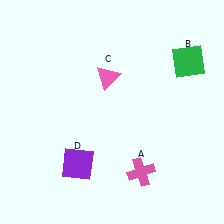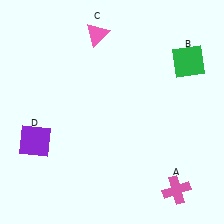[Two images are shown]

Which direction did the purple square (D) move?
The purple square (D) moved left.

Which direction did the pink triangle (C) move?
The pink triangle (C) moved up.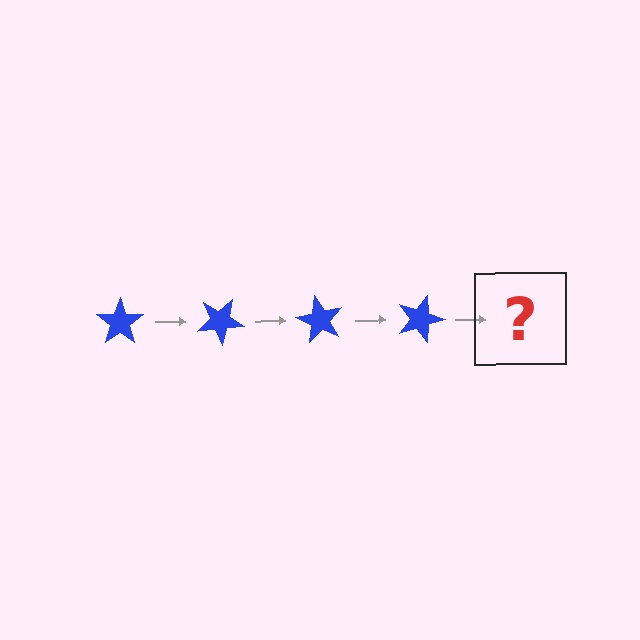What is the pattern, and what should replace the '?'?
The pattern is that the star rotates 30 degrees each step. The '?' should be a blue star rotated 120 degrees.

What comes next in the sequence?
The next element should be a blue star rotated 120 degrees.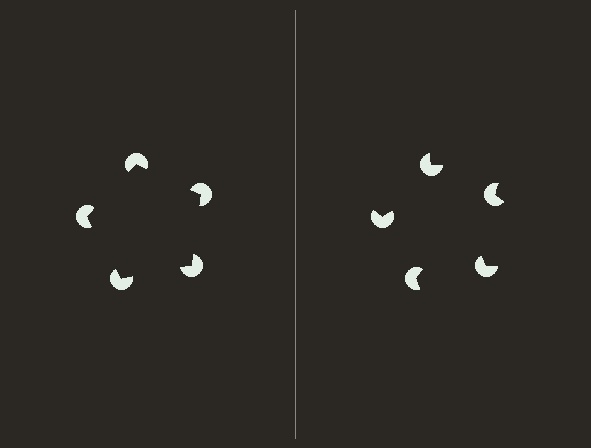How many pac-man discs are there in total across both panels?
10 — 5 on each side.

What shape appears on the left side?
An illusory pentagon.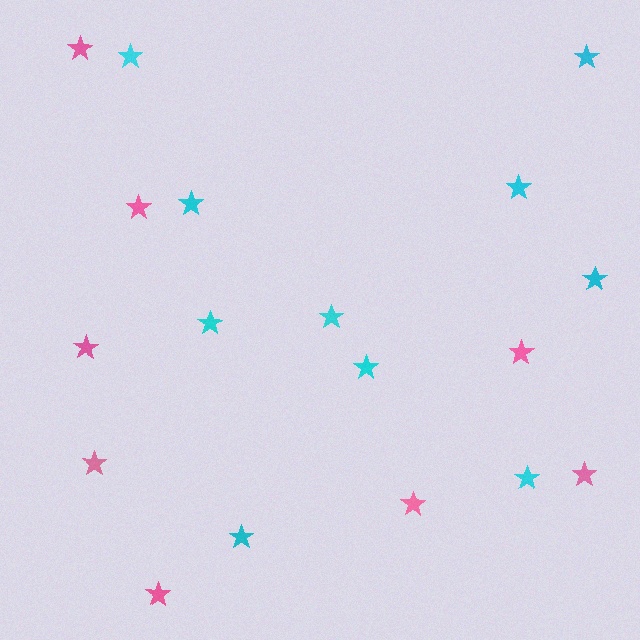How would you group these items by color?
There are 2 groups: one group of pink stars (8) and one group of cyan stars (10).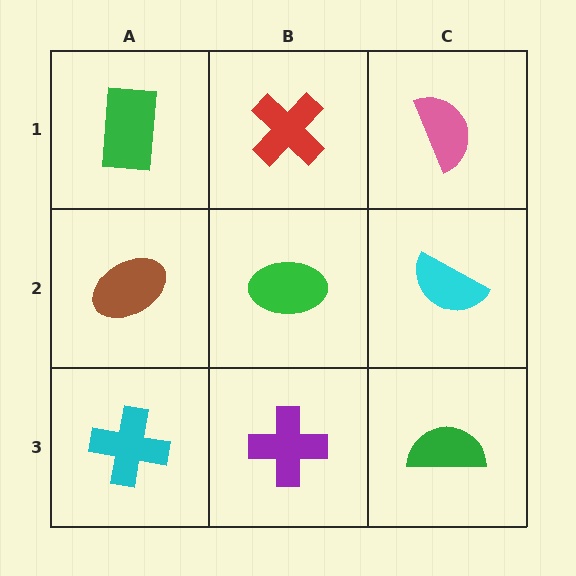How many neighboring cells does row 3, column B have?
3.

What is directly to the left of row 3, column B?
A cyan cross.